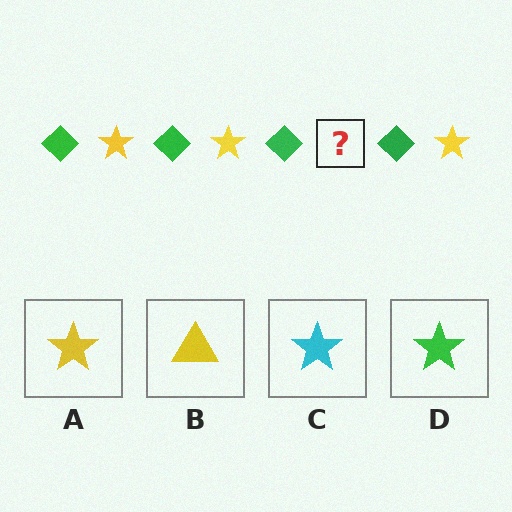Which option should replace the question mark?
Option A.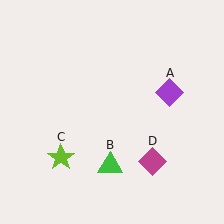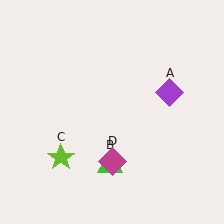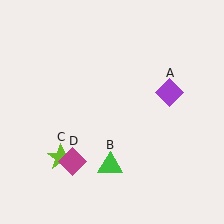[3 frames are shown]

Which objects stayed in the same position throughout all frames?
Purple diamond (object A) and green triangle (object B) and lime star (object C) remained stationary.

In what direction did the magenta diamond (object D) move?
The magenta diamond (object D) moved left.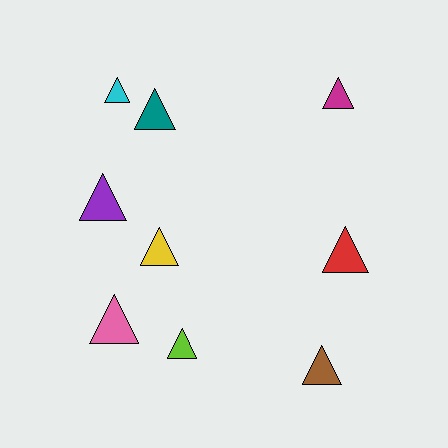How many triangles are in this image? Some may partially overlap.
There are 9 triangles.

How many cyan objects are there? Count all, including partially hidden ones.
There is 1 cyan object.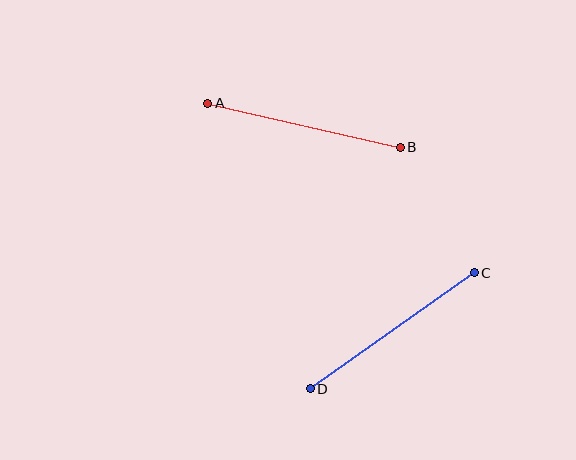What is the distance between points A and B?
The distance is approximately 197 pixels.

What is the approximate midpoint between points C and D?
The midpoint is at approximately (392, 331) pixels.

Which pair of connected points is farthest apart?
Points C and D are farthest apart.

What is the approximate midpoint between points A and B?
The midpoint is at approximately (304, 125) pixels.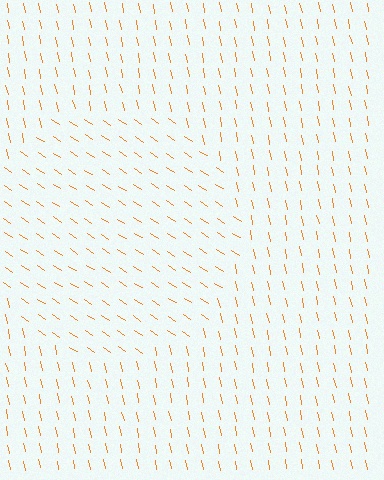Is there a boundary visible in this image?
Yes, there is a texture boundary formed by a change in line orientation.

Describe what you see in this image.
The image is filled with small orange line segments. A circle region in the image has lines oriented differently from the surrounding lines, creating a visible texture boundary.